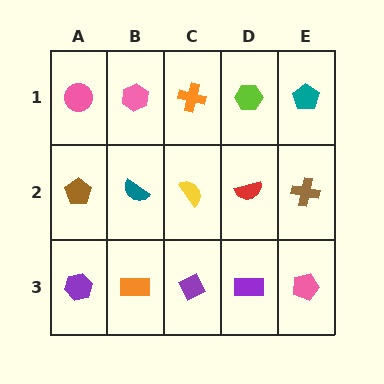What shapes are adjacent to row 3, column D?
A red semicircle (row 2, column D), a purple diamond (row 3, column C), a pink pentagon (row 3, column E).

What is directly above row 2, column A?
A pink circle.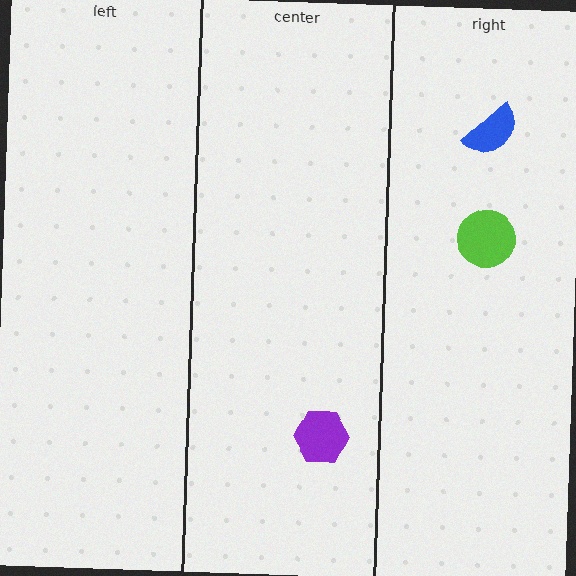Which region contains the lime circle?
The right region.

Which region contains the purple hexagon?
The center region.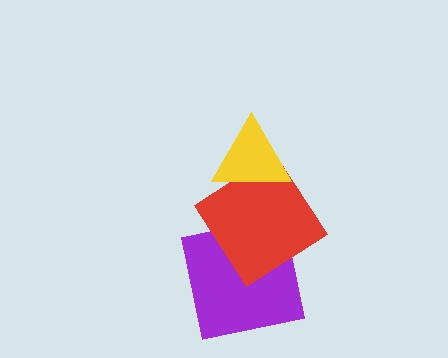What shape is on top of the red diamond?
The yellow triangle is on top of the red diamond.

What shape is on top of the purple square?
The red diamond is on top of the purple square.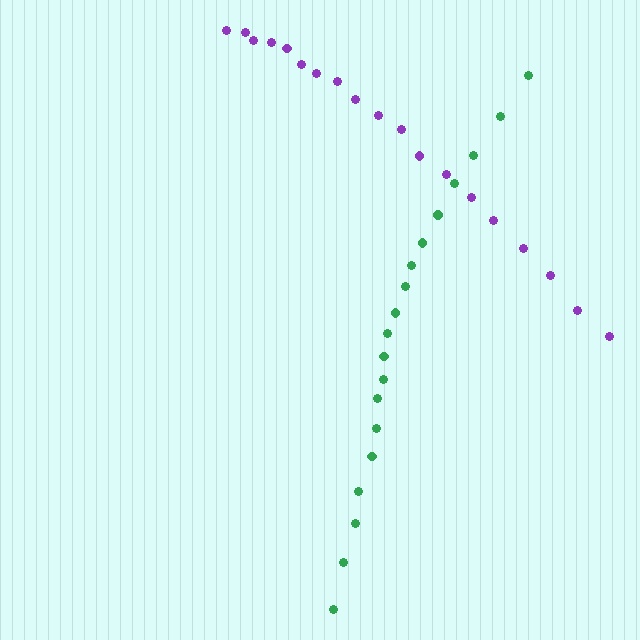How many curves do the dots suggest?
There are 2 distinct paths.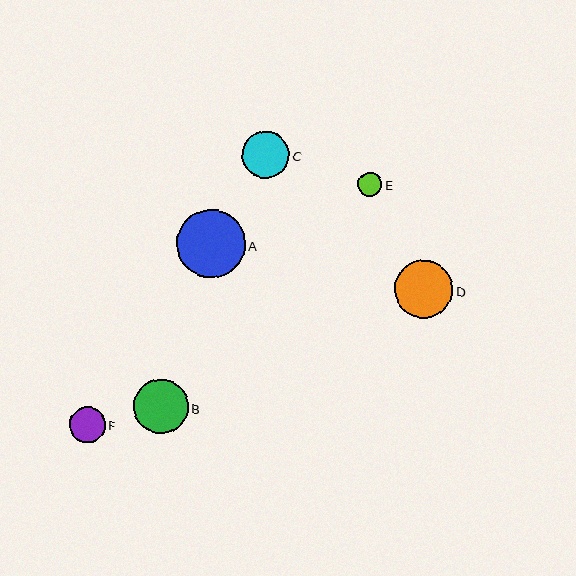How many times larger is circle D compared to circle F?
Circle D is approximately 1.6 times the size of circle F.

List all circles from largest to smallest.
From largest to smallest: A, D, B, C, F, E.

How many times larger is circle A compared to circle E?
Circle A is approximately 2.8 times the size of circle E.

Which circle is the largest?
Circle A is the largest with a size of approximately 68 pixels.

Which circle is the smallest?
Circle E is the smallest with a size of approximately 25 pixels.